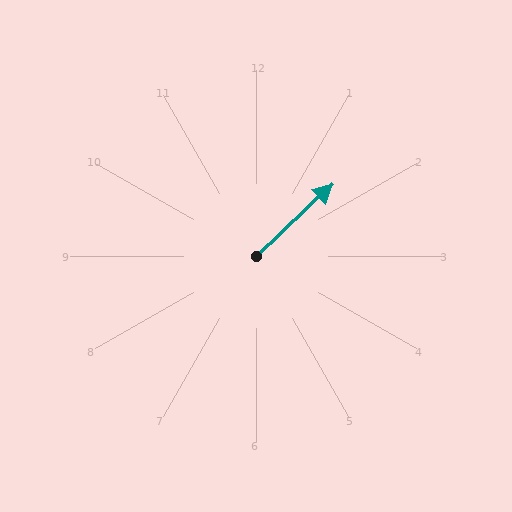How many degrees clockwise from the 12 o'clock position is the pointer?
Approximately 47 degrees.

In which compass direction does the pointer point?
Northeast.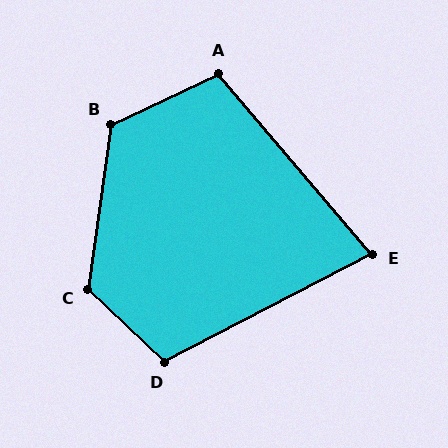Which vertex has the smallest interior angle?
E, at approximately 77 degrees.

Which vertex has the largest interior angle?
C, at approximately 126 degrees.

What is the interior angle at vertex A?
Approximately 105 degrees (obtuse).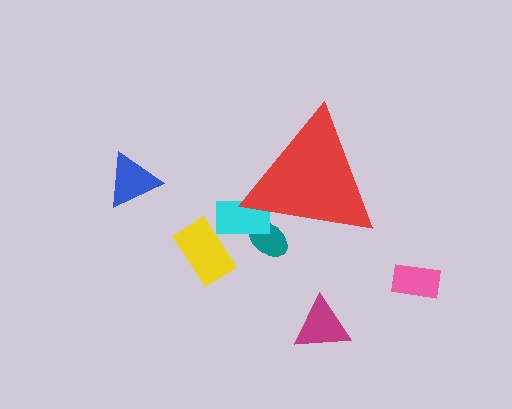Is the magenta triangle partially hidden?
No, the magenta triangle is fully visible.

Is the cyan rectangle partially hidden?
Yes, the cyan rectangle is partially hidden behind the red triangle.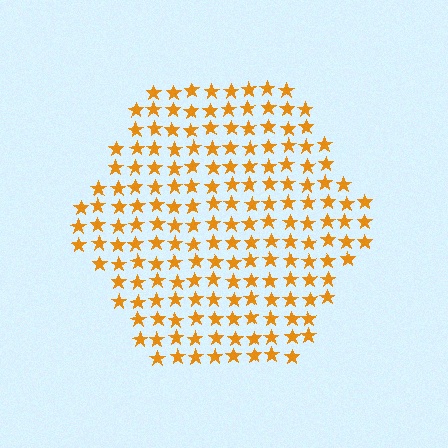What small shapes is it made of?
It is made of small stars.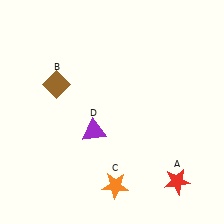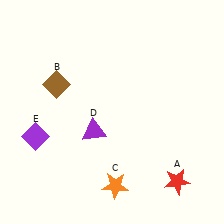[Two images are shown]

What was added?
A purple diamond (E) was added in Image 2.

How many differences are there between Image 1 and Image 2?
There is 1 difference between the two images.